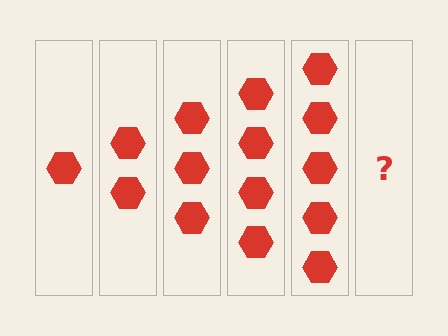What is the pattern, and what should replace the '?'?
The pattern is that each step adds one more hexagon. The '?' should be 6 hexagons.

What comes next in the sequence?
The next element should be 6 hexagons.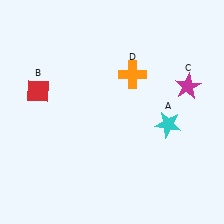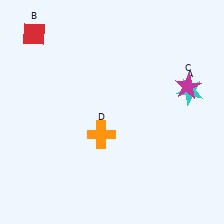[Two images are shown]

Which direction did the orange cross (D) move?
The orange cross (D) moved down.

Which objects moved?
The objects that moved are: the cyan star (A), the red diamond (B), the orange cross (D).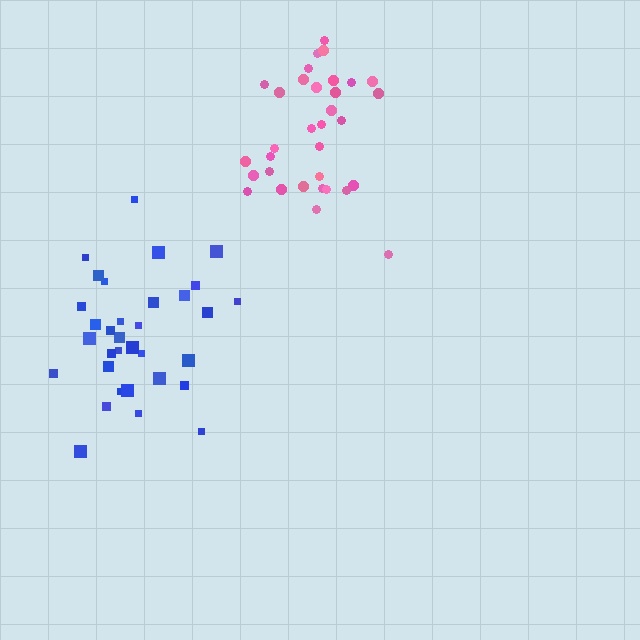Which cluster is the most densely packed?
Pink.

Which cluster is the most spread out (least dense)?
Blue.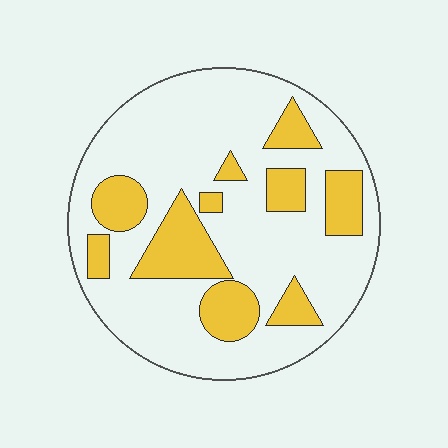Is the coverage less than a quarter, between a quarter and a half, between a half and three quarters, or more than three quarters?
Between a quarter and a half.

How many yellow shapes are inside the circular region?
10.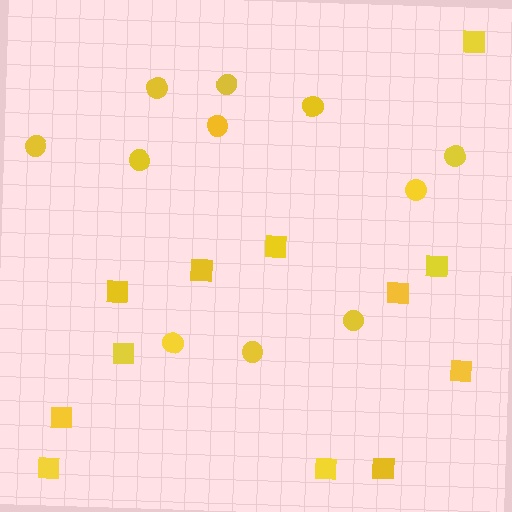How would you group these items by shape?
There are 2 groups: one group of squares (12) and one group of circles (11).